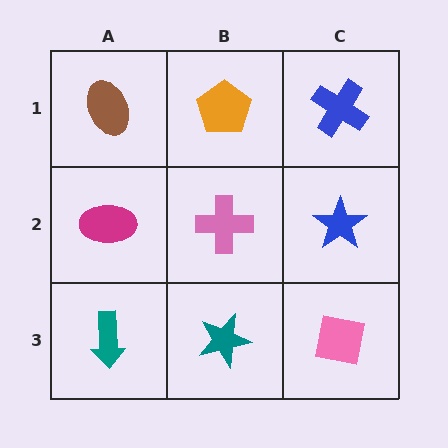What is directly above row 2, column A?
A brown ellipse.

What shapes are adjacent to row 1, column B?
A pink cross (row 2, column B), a brown ellipse (row 1, column A), a blue cross (row 1, column C).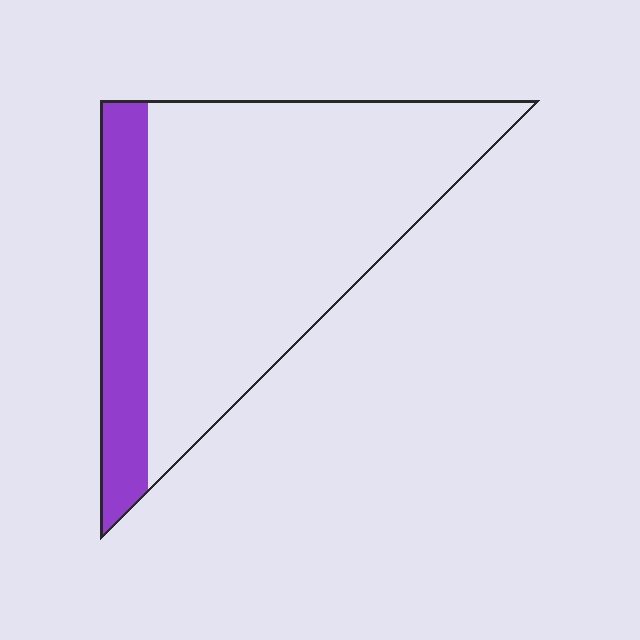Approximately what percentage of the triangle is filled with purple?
Approximately 20%.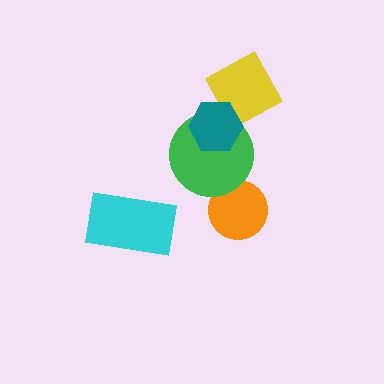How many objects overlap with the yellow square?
1 object overlaps with the yellow square.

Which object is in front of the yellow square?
The teal hexagon is in front of the yellow square.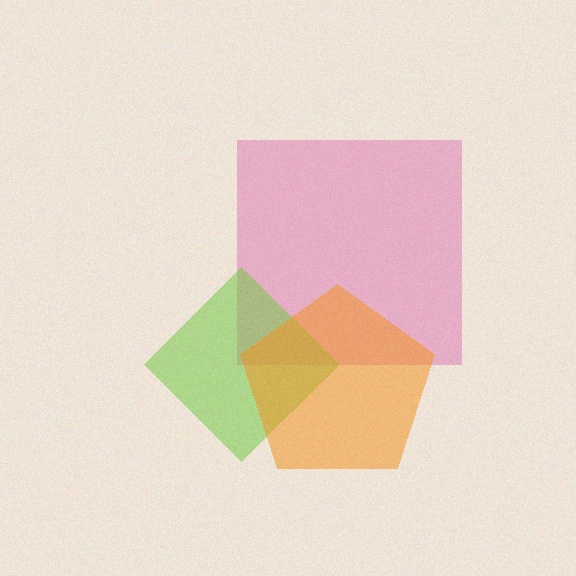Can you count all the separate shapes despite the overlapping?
Yes, there are 3 separate shapes.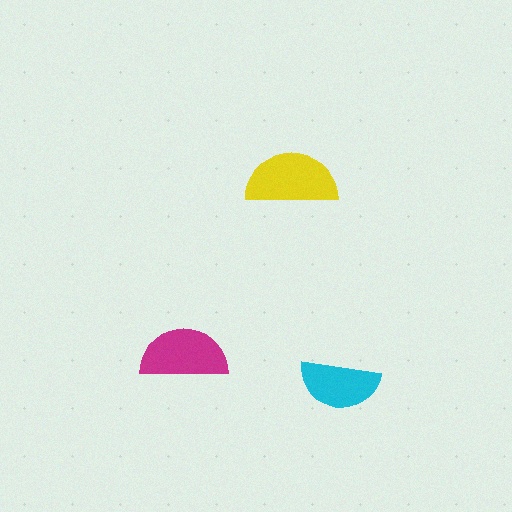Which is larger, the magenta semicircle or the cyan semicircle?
The magenta one.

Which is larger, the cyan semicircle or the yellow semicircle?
The yellow one.